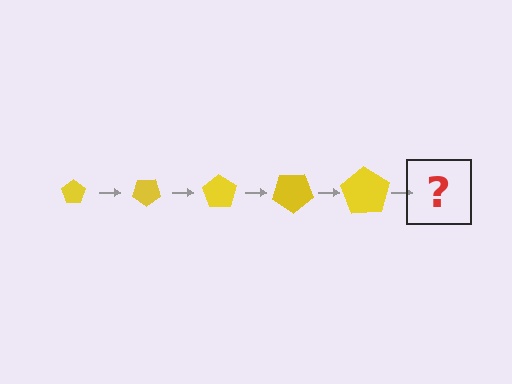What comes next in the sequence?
The next element should be a pentagon, larger than the previous one and rotated 175 degrees from the start.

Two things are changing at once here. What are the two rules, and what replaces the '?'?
The two rules are that the pentagon grows larger each step and it rotates 35 degrees each step. The '?' should be a pentagon, larger than the previous one and rotated 175 degrees from the start.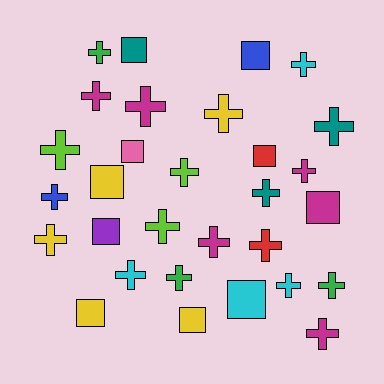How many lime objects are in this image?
There are 3 lime objects.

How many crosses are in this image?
There are 20 crosses.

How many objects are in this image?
There are 30 objects.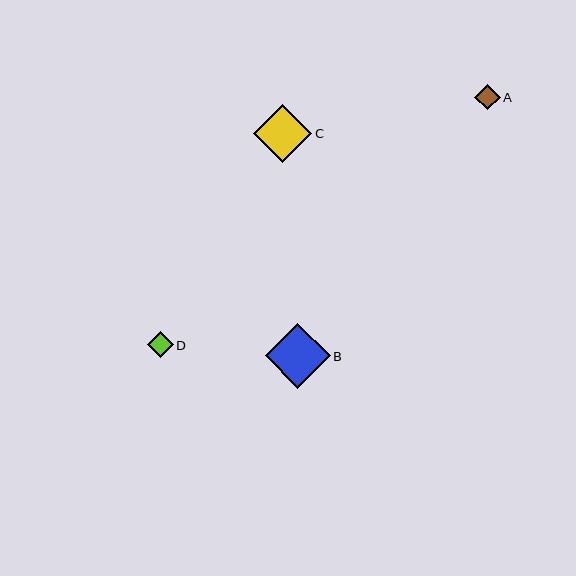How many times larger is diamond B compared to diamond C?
Diamond B is approximately 1.1 times the size of diamond C.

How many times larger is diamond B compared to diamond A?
Diamond B is approximately 2.5 times the size of diamond A.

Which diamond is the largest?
Diamond B is the largest with a size of approximately 65 pixels.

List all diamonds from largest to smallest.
From largest to smallest: B, C, A, D.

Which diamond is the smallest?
Diamond D is the smallest with a size of approximately 26 pixels.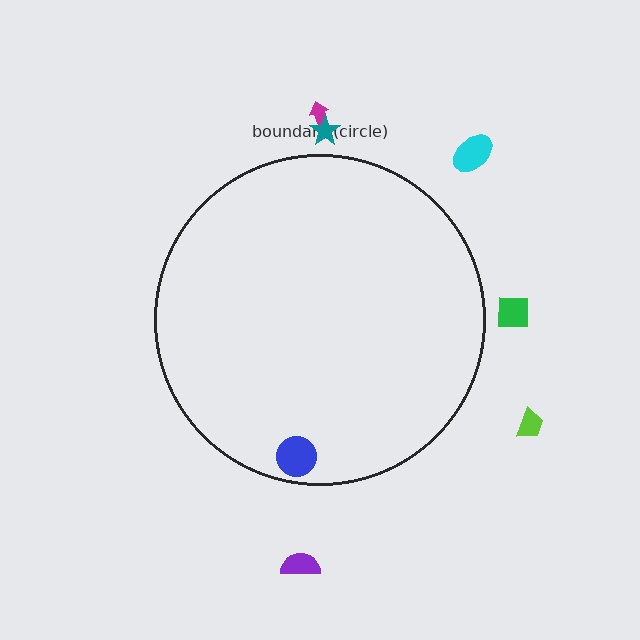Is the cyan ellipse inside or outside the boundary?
Outside.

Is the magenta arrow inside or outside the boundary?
Outside.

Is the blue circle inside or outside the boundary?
Inside.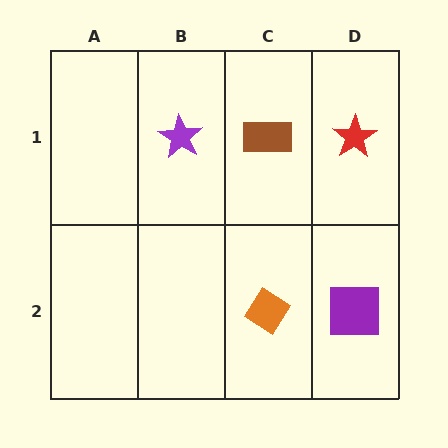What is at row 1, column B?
A purple star.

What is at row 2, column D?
A purple square.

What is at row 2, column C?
An orange diamond.